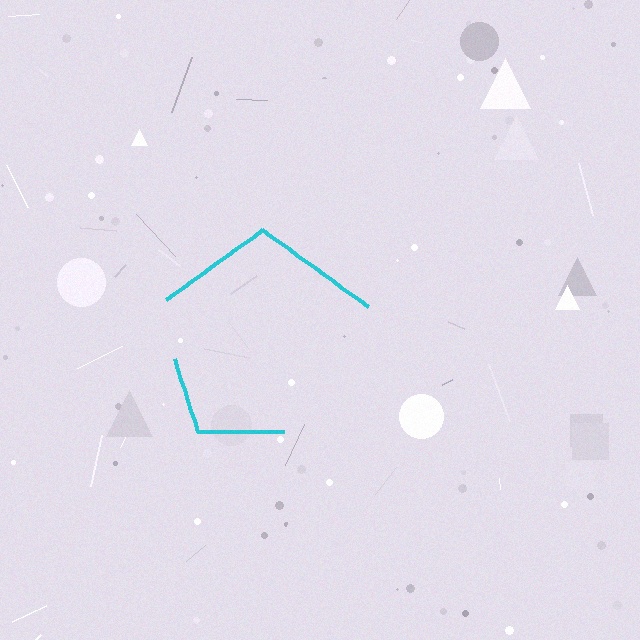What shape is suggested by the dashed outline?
The dashed outline suggests a pentagon.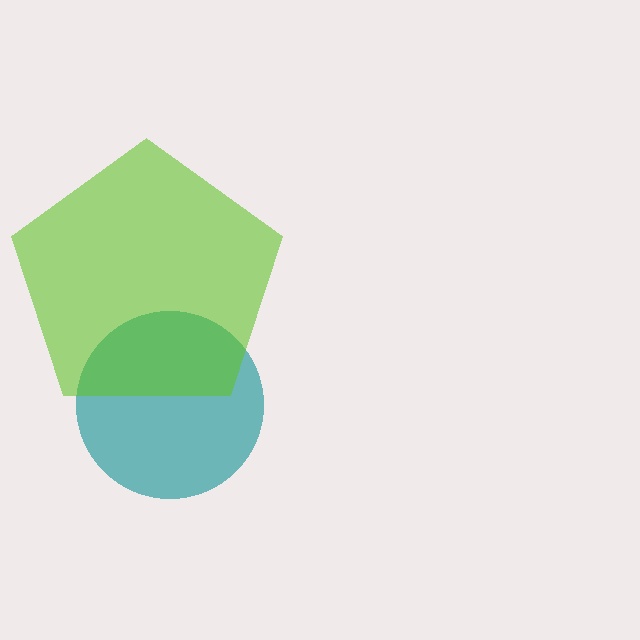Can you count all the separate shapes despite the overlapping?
Yes, there are 2 separate shapes.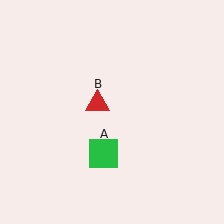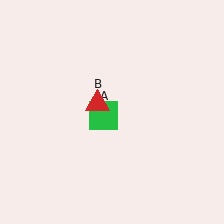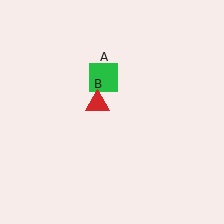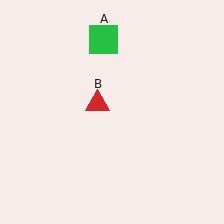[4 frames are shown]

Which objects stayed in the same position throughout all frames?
Red triangle (object B) remained stationary.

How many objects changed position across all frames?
1 object changed position: green square (object A).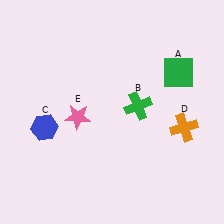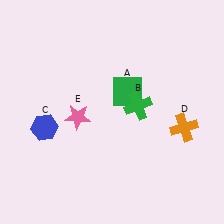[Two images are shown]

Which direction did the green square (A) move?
The green square (A) moved left.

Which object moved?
The green square (A) moved left.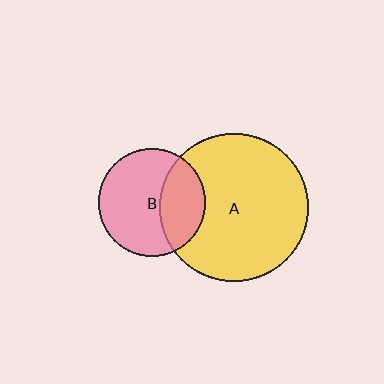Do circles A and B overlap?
Yes.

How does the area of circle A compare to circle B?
Approximately 1.9 times.